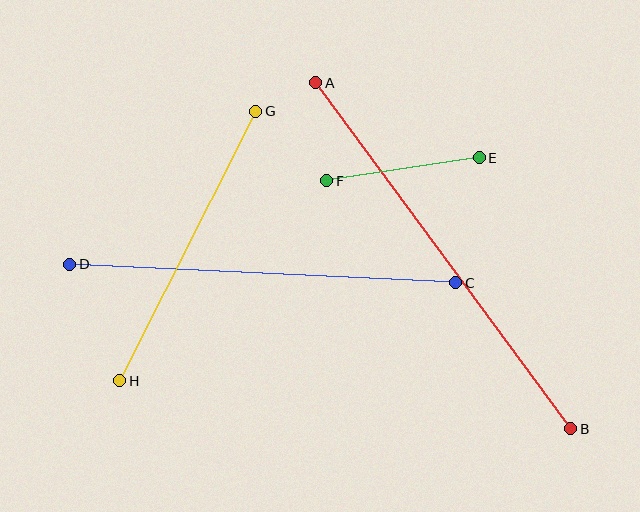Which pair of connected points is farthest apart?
Points A and B are farthest apart.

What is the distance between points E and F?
The distance is approximately 155 pixels.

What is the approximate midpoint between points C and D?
The midpoint is at approximately (263, 274) pixels.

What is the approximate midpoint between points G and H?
The midpoint is at approximately (188, 246) pixels.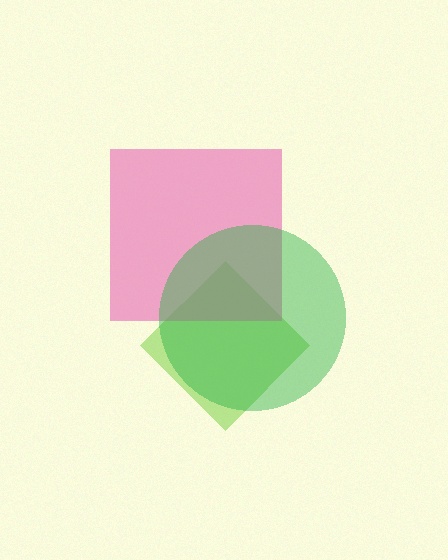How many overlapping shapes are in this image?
There are 3 overlapping shapes in the image.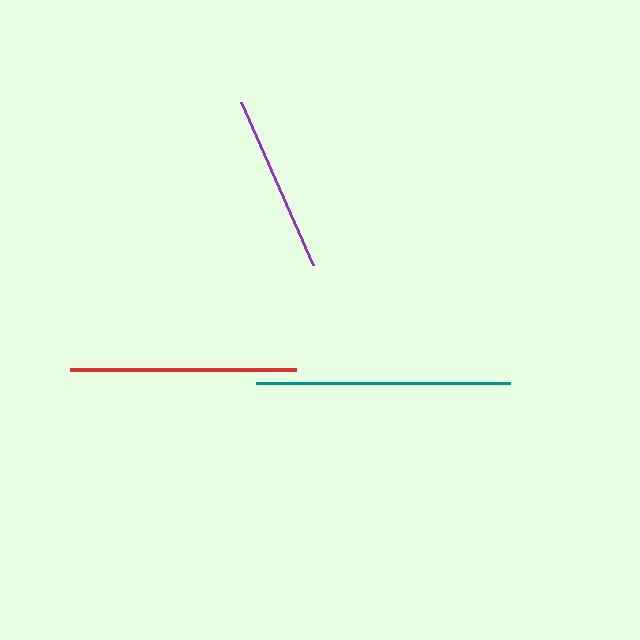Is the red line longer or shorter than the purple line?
The red line is longer than the purple line.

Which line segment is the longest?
The teal line is the longest at approximately 254 pixels.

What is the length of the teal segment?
The teal segment is approximately 254 pixels long.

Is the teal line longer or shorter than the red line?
The teal line is longer than the red line.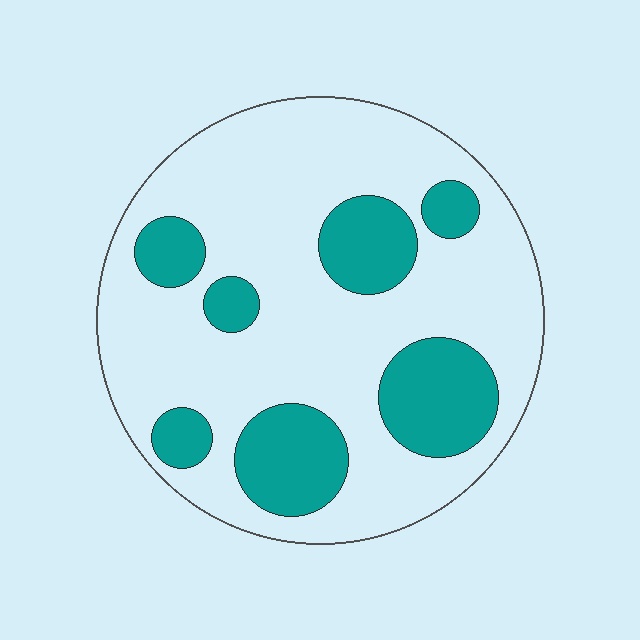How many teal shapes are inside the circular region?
7.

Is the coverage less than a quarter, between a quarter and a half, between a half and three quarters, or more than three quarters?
Between a quarter and a half.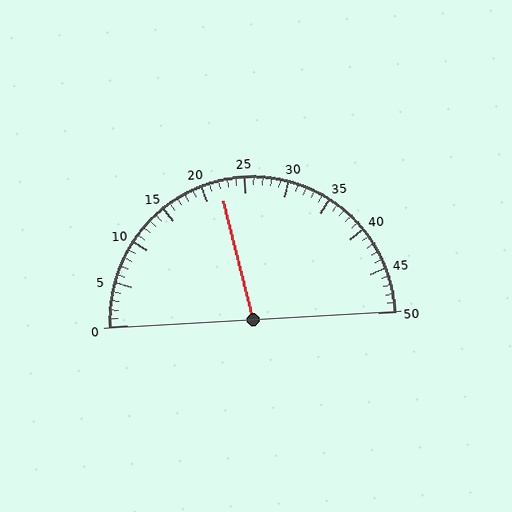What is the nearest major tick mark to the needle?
The nearest major tick mark is 20.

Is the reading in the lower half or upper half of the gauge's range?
The reading is in the lower half of the range (0 to 50).